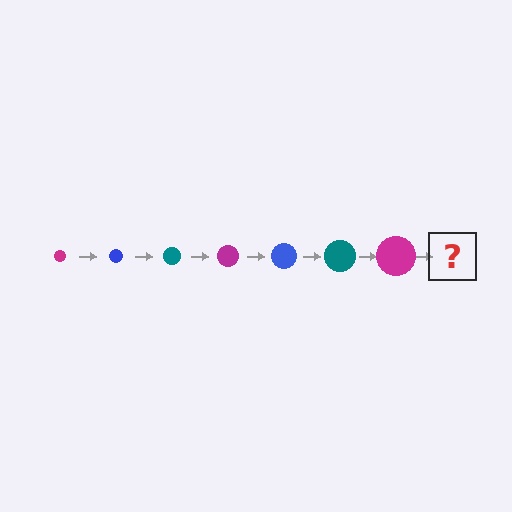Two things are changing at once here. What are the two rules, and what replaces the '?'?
The two rules are that the circle grows larger each step and the color cycles through magenta, blue, and teal. The '?' should be a blue circle, larger than the previous one.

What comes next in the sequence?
The next element should be a blue circle, larger than the previous one.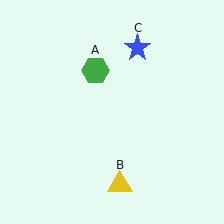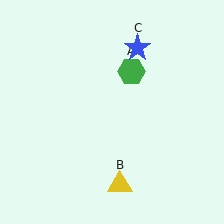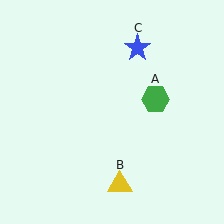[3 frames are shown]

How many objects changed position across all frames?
1 object changed position: green hexagon (object A).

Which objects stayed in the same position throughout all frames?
Yellow triangle (object B) and blue star (object C) remained stationary.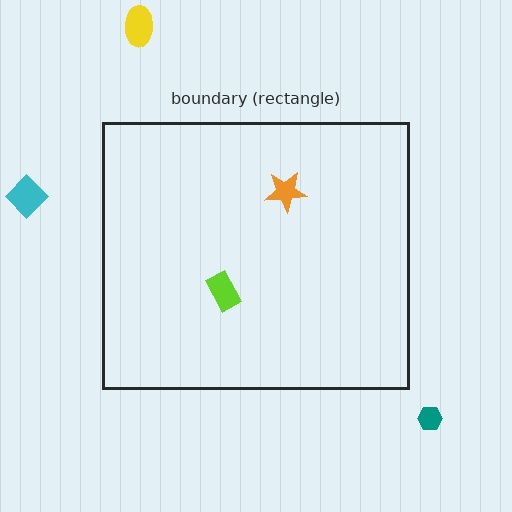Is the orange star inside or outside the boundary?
Inside.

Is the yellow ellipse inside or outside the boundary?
Outside.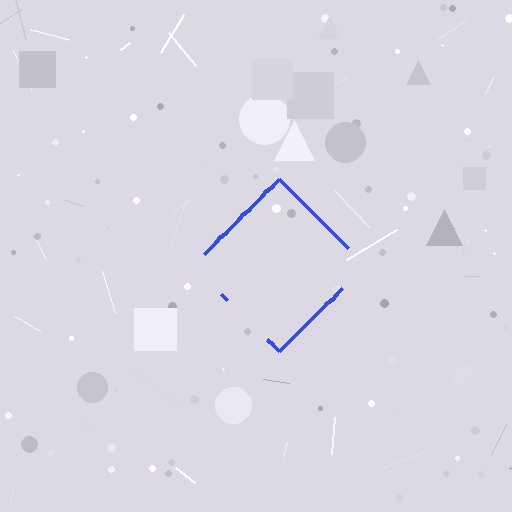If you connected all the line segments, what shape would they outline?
They would outline a diamond.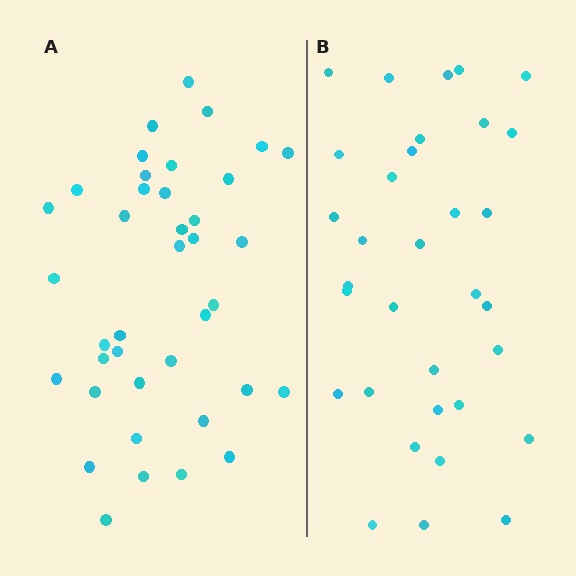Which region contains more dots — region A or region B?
Region A (the left region) has more dots.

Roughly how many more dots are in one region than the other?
Region A has about 6 more dots than region B.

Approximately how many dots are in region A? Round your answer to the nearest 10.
About 40 dots. (The exact count is 39, which rounds to 40.)